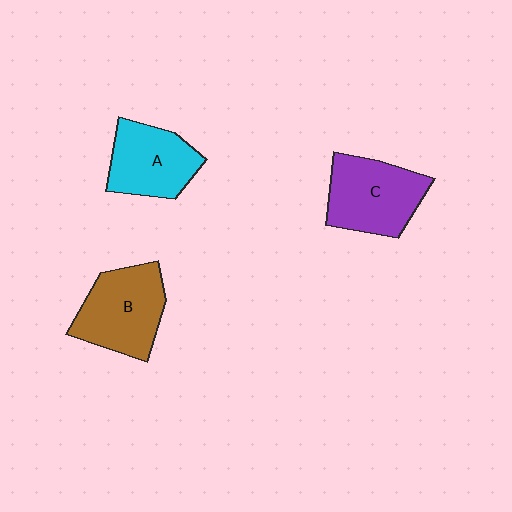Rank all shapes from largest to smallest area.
From largest to smallest: B (brown), C (purple), A (cyan).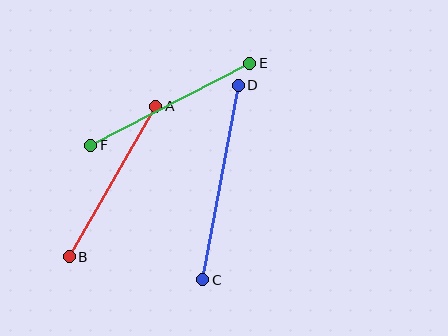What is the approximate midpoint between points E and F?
The midpoint is at approximately (170, 104) pixels.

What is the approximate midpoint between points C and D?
The midpoint is at approximately (221, 183) pixels.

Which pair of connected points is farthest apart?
Points C and D are farthest apart.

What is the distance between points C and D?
The distance is approximately 198 pixels.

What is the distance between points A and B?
The distance is approximately 173 pixels.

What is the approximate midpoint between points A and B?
The midpoint is at approximately (112, 182) pixels.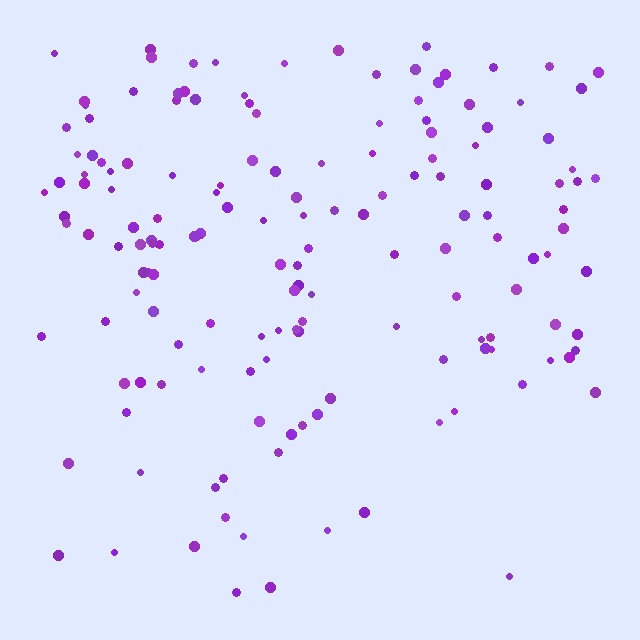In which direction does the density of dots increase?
From bottom to top, with the top side densest.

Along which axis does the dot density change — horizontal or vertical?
Vertical.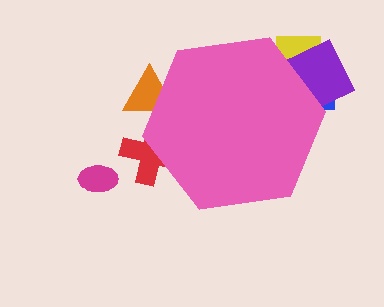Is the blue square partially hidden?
Yes, the blue square is partially hidden behind the pink hexagon.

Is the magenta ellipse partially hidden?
No, the magenta ellipse is fully visible.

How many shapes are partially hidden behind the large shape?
5 shapes are partially hidden.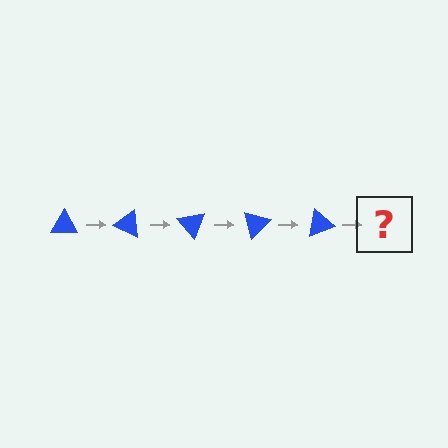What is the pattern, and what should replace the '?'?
The pattern is that the triangle rotates 25 degrees each step. The '?' should be a blue triangle rotated 125 degrees.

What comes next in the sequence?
The next element should be a blue triangle rotated 125 degrees.